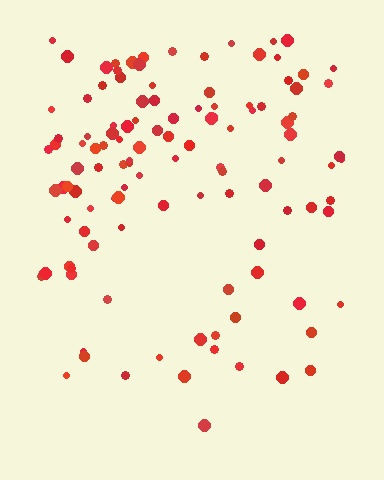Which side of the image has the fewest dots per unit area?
The bottom.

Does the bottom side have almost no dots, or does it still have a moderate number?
Still a moderate number, just noticeably fewer than the top.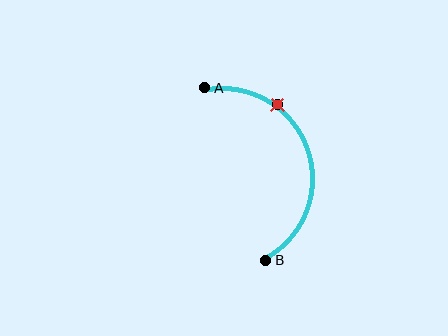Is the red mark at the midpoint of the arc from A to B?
No. The red mark lies on the arc but is closer to endpoint A. The arc midpoint would be at the point on the curve equidistant along the arc from both A and B.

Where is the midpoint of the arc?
The arc midpoint is the point on the curve farthest from the straight line joining A and B. It sits to the right of that line.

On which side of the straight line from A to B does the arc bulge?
The arc bulges to the right of the straight line connecting A and B.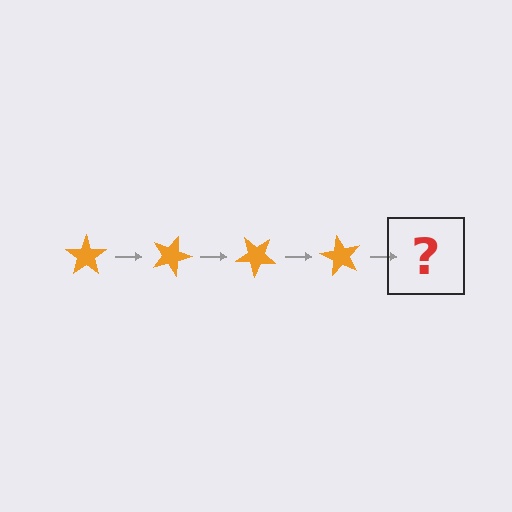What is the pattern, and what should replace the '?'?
The pattern is that the star rotates 20 degrees each step. The '?' should be an orange star rotated 80 degrees.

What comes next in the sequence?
The next element should be an orange star rotated 80 degrees.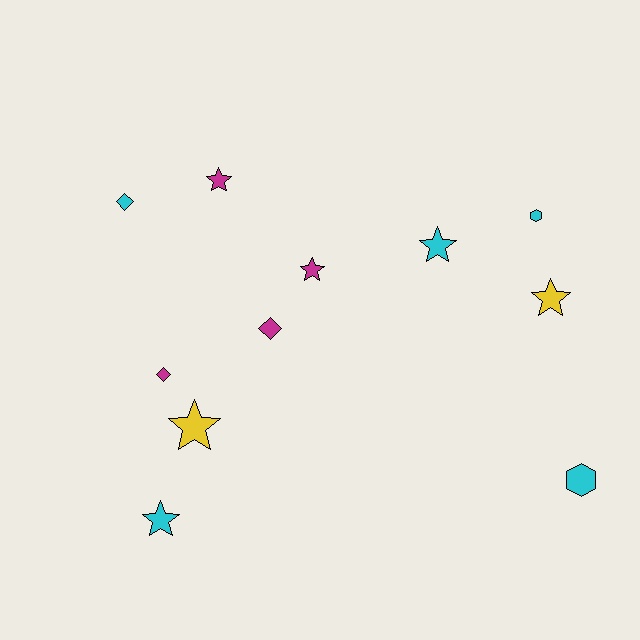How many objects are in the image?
There are 11 objects.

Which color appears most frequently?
Cyan, with 5 objects.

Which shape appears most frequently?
Star, with 6 objects.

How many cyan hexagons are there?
There are 2 cyan hexagons.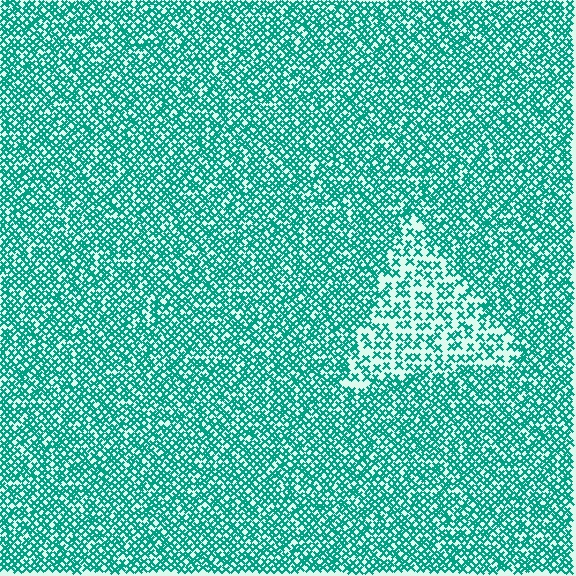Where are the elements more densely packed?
The elements are more densely packed outside the triangle boundary.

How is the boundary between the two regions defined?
The boundary is defined by a change in element density (approximately 1.9x ratio). All elements are the same color, size, and shape.